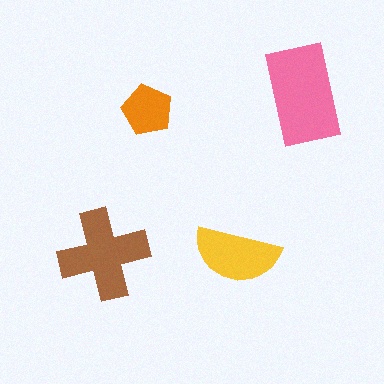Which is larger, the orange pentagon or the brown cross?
The brown cross.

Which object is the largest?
The pink rectangle.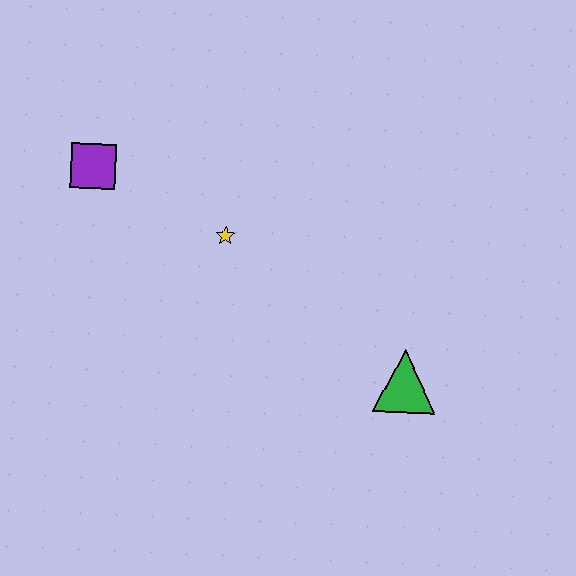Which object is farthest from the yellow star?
The green triangle is farthest from the yellow star.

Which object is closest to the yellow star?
The purple square is closest to the yellow star.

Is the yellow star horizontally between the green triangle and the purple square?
Yes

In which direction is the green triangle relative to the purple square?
The green triangle is to the right of the purple square.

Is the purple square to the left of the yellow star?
Yes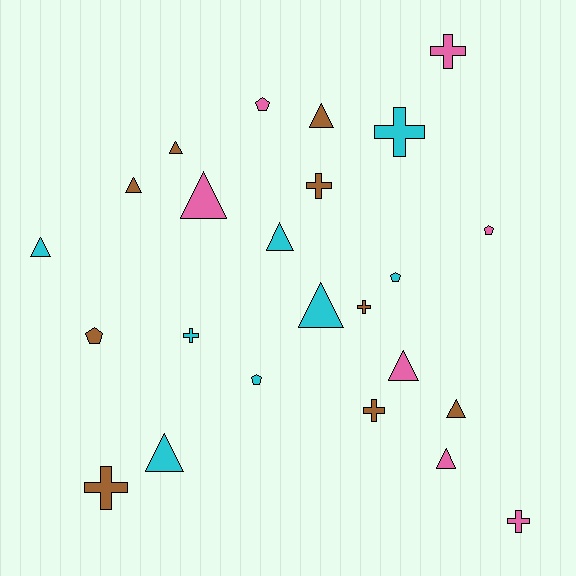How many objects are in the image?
There are 24 objects.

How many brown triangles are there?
There are 4 brown triangles.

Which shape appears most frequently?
Triangle, with 11 objects.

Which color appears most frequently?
Brown, with 9 objects.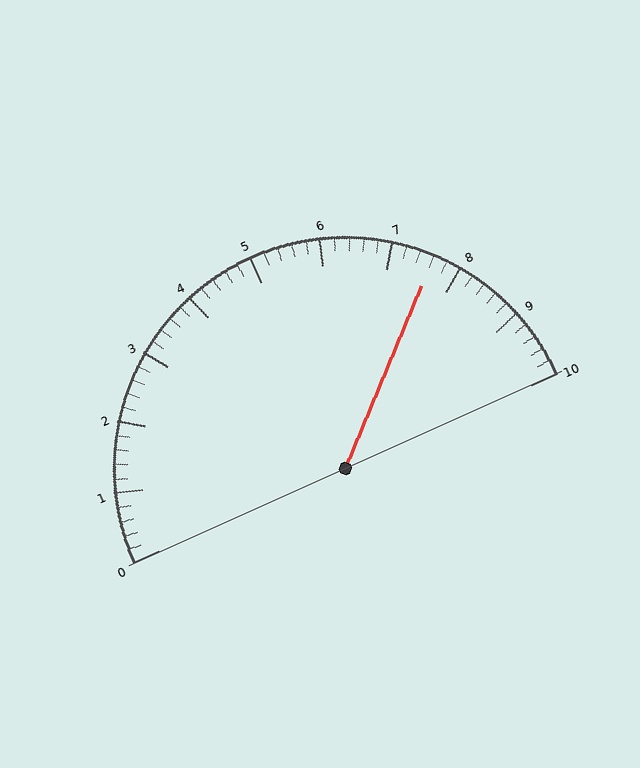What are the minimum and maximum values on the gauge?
The gauge ranges from 0 to 10.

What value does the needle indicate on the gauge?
The needle indicates approximately 7.6.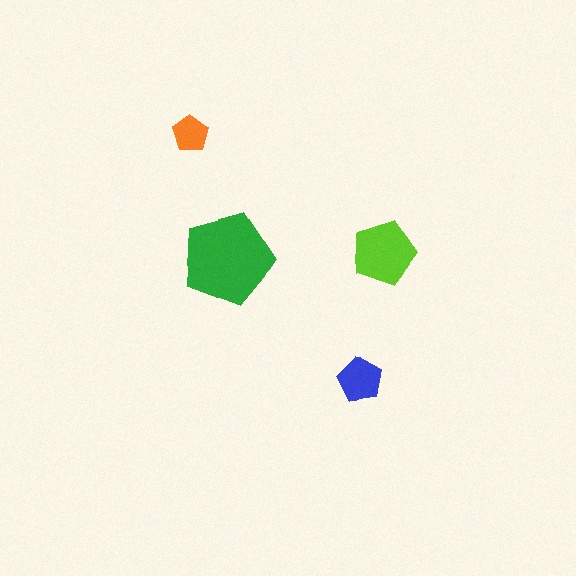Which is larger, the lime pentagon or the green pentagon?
The green one.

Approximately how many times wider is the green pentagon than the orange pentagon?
About 2.5 times wider.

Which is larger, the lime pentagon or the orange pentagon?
The lime one.